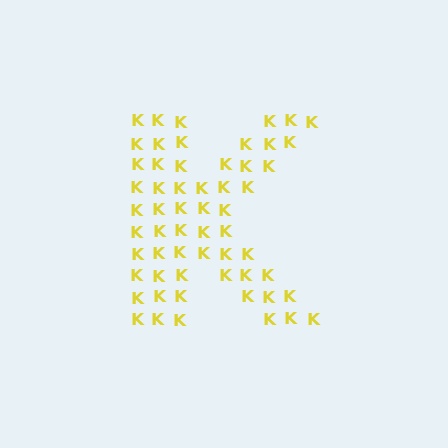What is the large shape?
The large shape is the letter K.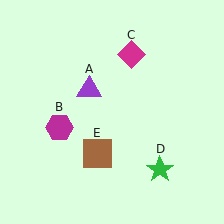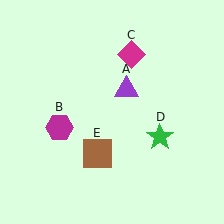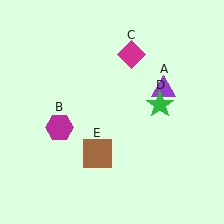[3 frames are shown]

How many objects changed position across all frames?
2 objects changed position: purple triangle (object A), green star (object D).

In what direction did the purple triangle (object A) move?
The purple triangle (object A) moved right.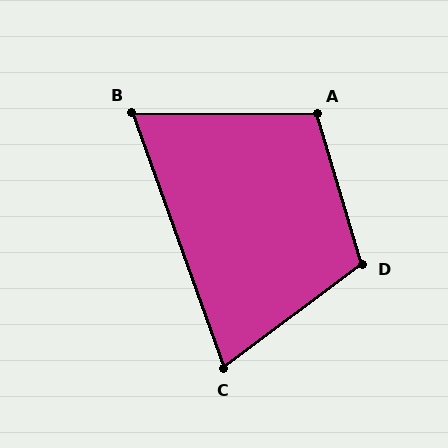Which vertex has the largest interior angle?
D, at approximately 110 degrees.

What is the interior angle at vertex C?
Approximately 73 degrees (acute).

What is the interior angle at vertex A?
Approximately 107 degrees (obtuse).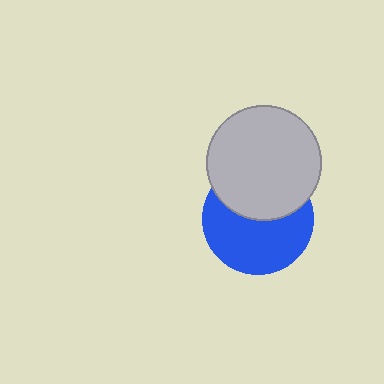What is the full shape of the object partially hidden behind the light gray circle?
The partially hidden object is a blue circle.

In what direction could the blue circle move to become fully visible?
The blue circle could move down. That would shift it out from behind the light gray circle entirely.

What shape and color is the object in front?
The object in front is a light gray circle.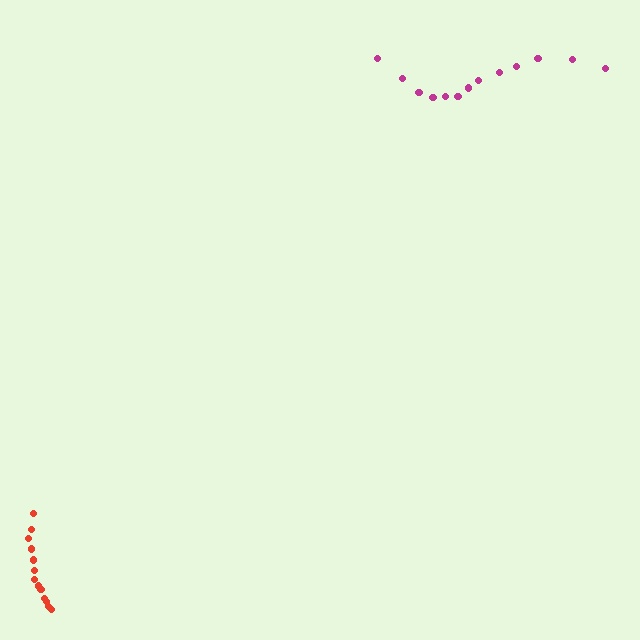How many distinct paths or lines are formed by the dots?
There are 2 distinct paths.